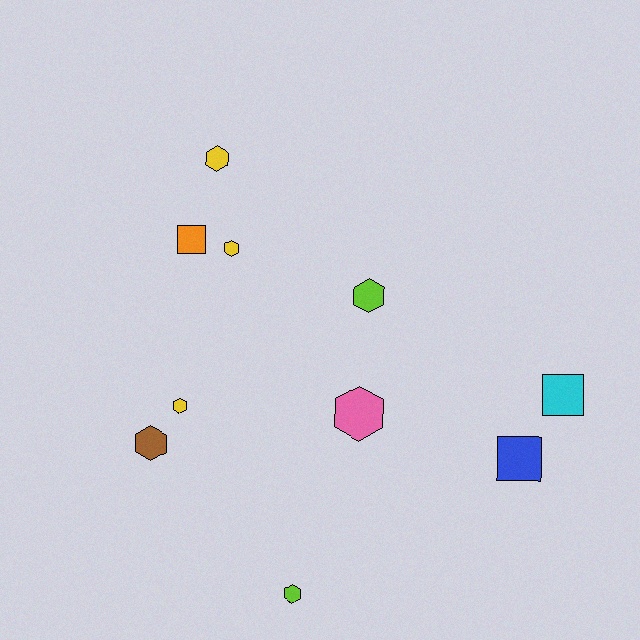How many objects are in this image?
There are 10 objects.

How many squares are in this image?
There are 3 squares.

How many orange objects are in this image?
There is 1 orange object.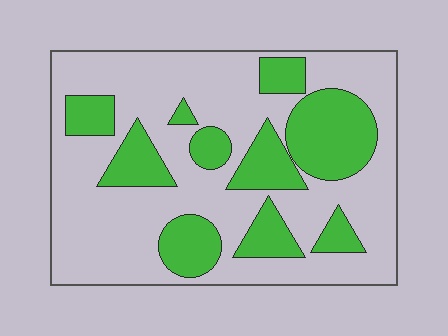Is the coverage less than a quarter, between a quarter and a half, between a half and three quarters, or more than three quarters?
Between a quarter and a half.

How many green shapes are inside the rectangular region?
10.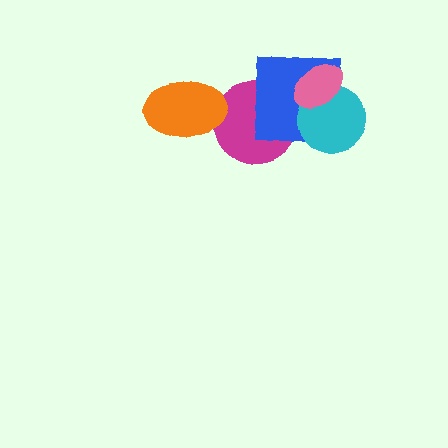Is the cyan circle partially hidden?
Yes, it is partially covered by another shape.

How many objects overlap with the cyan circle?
2 objects overlap with the cyan circle.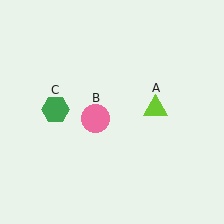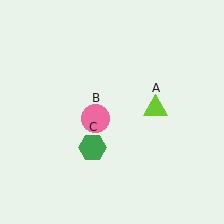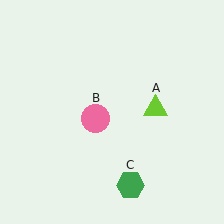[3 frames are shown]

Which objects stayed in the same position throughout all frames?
Lime triangle (object A) and pink circle (object B) remained stationary.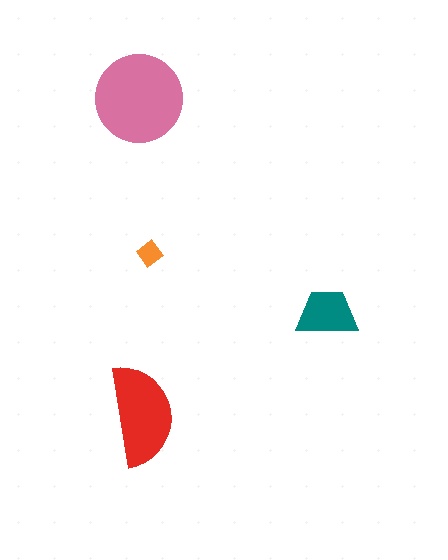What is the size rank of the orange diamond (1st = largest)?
4th.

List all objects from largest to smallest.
The pink circle, the red semicircle, the teal trapezoid, the orange diamond.